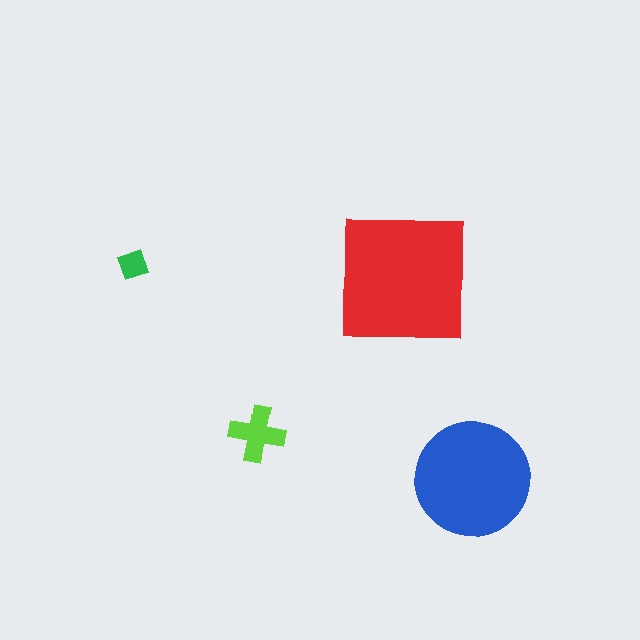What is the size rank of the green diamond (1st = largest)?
4th.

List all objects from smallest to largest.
The green diamond, the lime cross, the blue circle, the red square.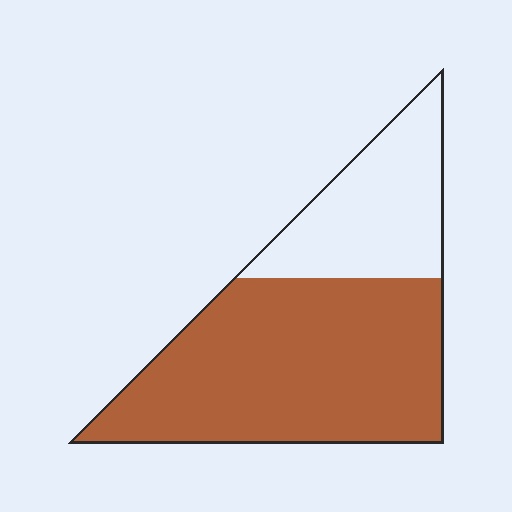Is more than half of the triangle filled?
Yes.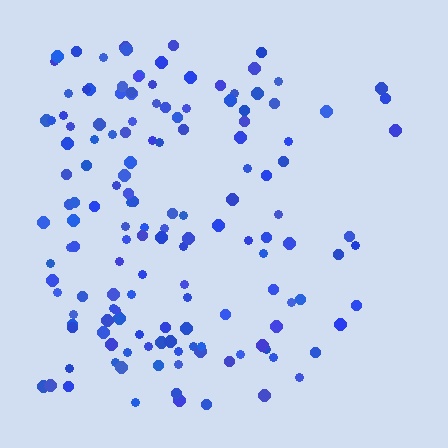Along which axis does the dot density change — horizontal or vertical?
Horizontal.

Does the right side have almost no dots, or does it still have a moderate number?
Still a moderate number, just noticeably fewer than the left.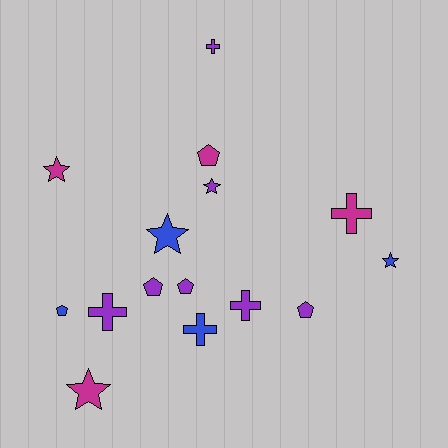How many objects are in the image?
There are 15 objects.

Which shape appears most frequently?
Cross, with 5 objects.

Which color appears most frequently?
Purple, with 7 objects.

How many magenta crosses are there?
There is 1 magenta cross.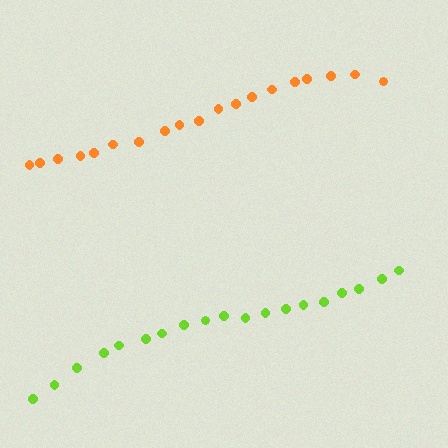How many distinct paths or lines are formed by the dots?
There are 2 distinct paths.